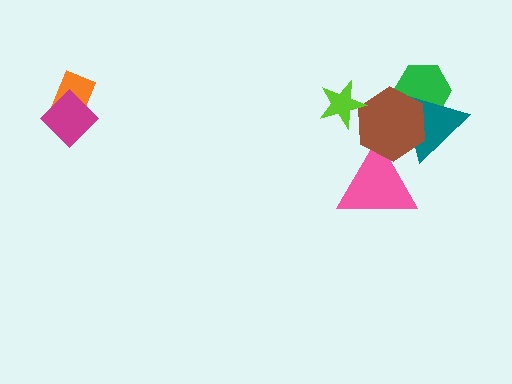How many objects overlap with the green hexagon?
2 objects overlap with the green hexagon.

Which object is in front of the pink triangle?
The brown hexagon is in front of the pink triangle.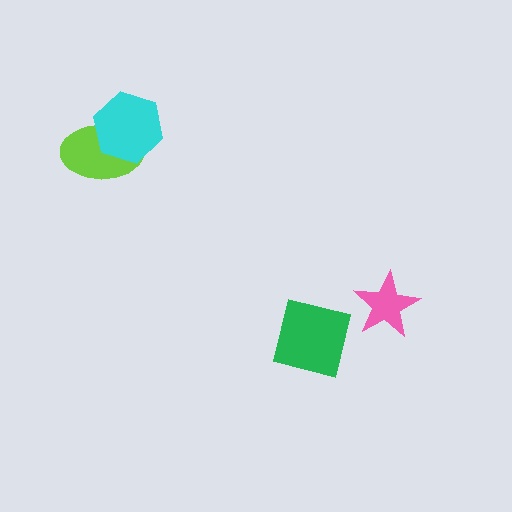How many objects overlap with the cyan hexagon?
1 object overlaps with the cyan hexagon.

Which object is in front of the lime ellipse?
The cyan hexagon is in front of the lime ellipse.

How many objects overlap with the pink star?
0 objects overlap with the pink star.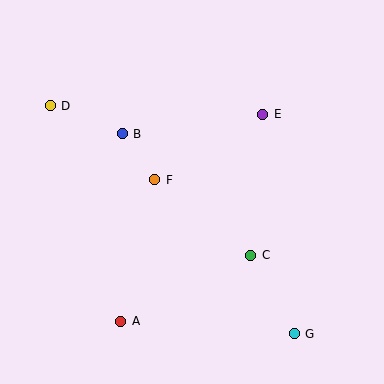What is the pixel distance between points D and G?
The distance between D and G is 334 pixels.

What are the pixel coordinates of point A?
Point A is at (121, 321).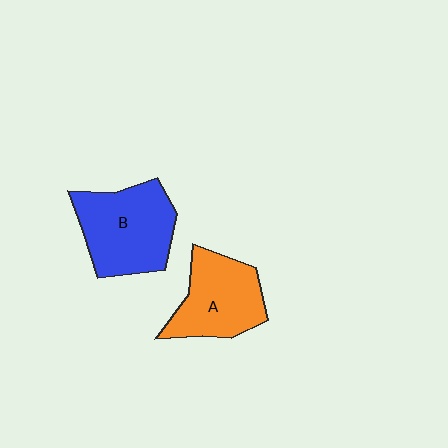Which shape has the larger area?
Shape B (blue).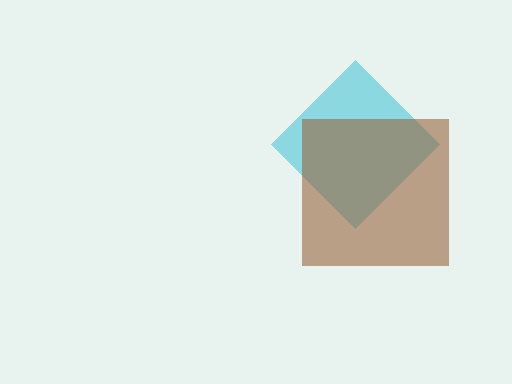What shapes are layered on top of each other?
The layered shapes are: a cyan diamond, a brown square.